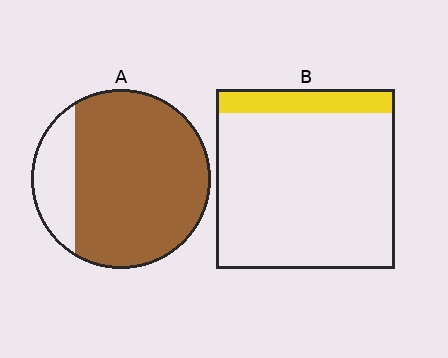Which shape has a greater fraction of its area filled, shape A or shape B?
Shape A.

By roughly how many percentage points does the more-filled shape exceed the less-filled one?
By roughly 70 percentage points (A over B).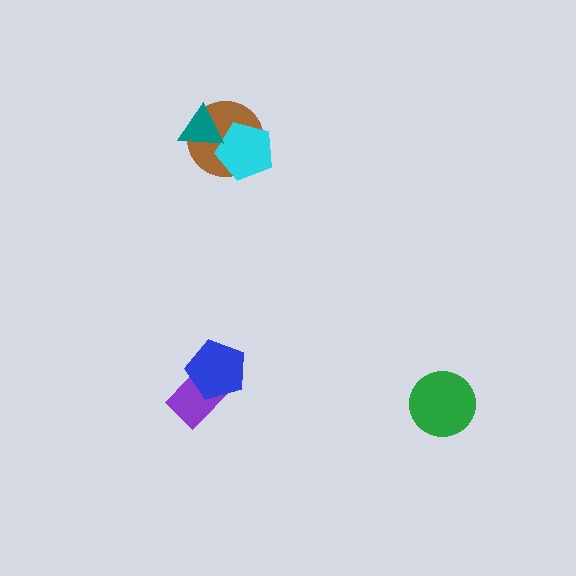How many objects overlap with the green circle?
0 objects overlap with the green circle.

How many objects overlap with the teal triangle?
2 objects overlap with the teal triangle.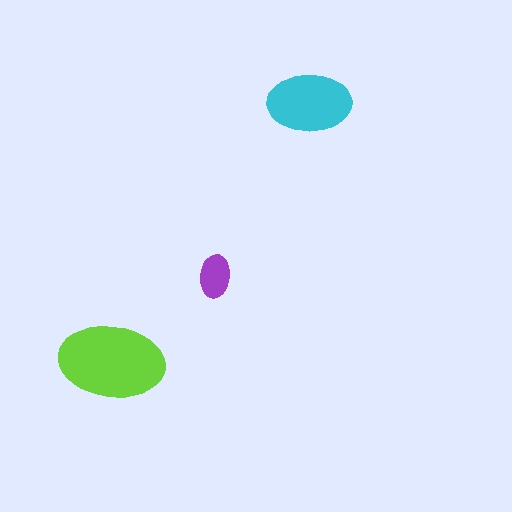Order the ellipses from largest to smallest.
the lime one, the cyan one, the purple one.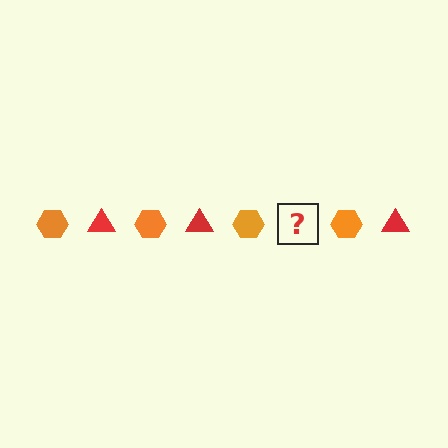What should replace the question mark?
The question mark should be replaced with a red triangle.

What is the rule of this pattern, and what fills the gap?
The rule is that the pattern alternates between orange hexagon and red triangle. The gap should be filled with a red triangle.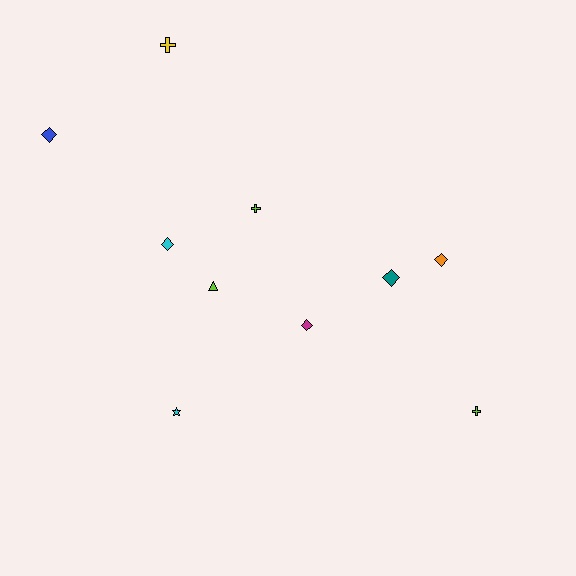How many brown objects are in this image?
There are no brown objects.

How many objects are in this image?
There are 10 objects.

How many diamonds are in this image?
There are 5 diamonds.